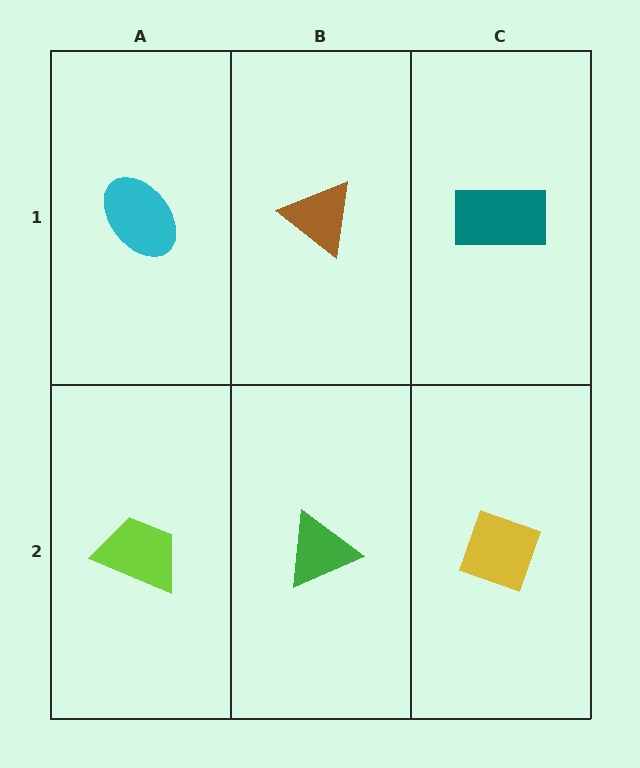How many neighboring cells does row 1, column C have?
2.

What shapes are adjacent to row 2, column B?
A brown triangle (row 1, column B), a lime trapezoid (row 2, column A), a yellow diamond (row 2, column C).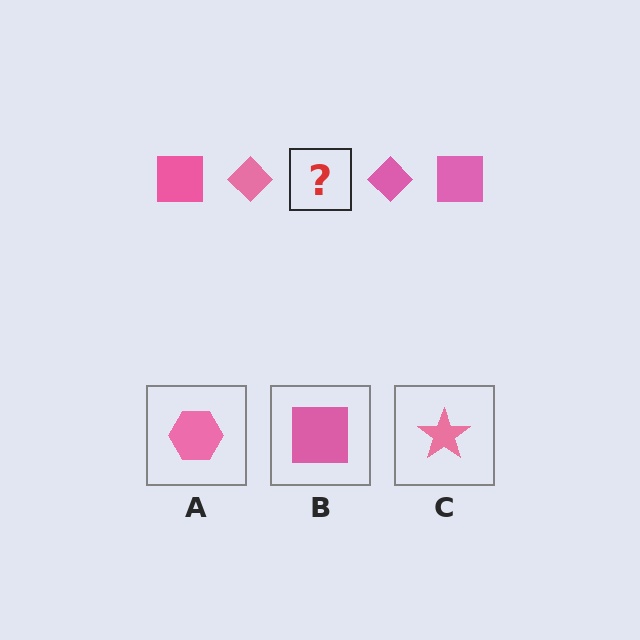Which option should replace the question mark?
Option B.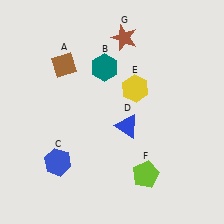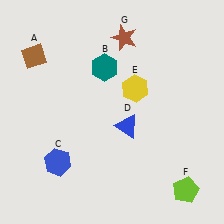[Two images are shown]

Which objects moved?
The objects that moved are: the brown diamond (A), the lime pentagon (F).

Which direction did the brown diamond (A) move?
The brown diamond (A) moved left.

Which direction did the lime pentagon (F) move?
The lime pentagon (F) moved right.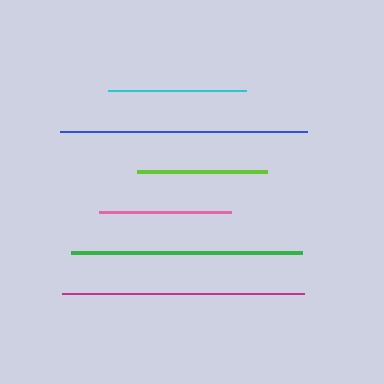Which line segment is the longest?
The blue line is the longest at approximately 247 pixels.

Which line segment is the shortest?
The lime line is the shortest at approximately 131 pixels.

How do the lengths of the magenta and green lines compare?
The magenta and green lines are approximately the same length.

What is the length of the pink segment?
The pink segment is approximately 132 pixels long.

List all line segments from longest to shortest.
From longest to shortest: blue, magenta, green, cyan, pink, lime.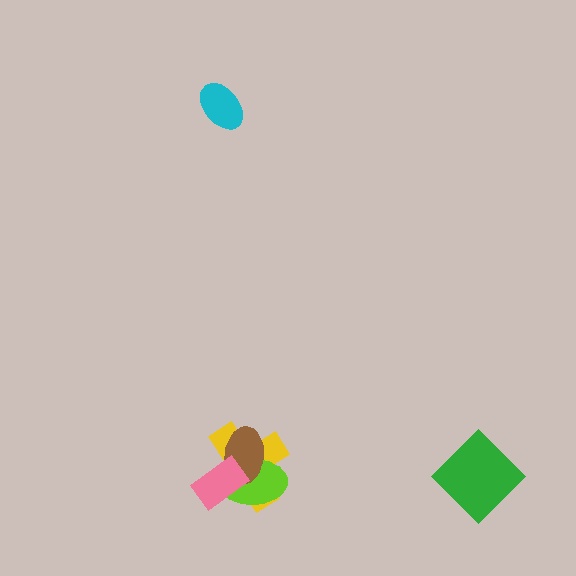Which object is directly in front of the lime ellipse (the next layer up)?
The brown ellipse is directly in front of the lime ellipse.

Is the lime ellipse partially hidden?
Yes, it is partially covered by another shape.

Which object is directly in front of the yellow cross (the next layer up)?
The lime ellipse is directly in front of the yellow cross.